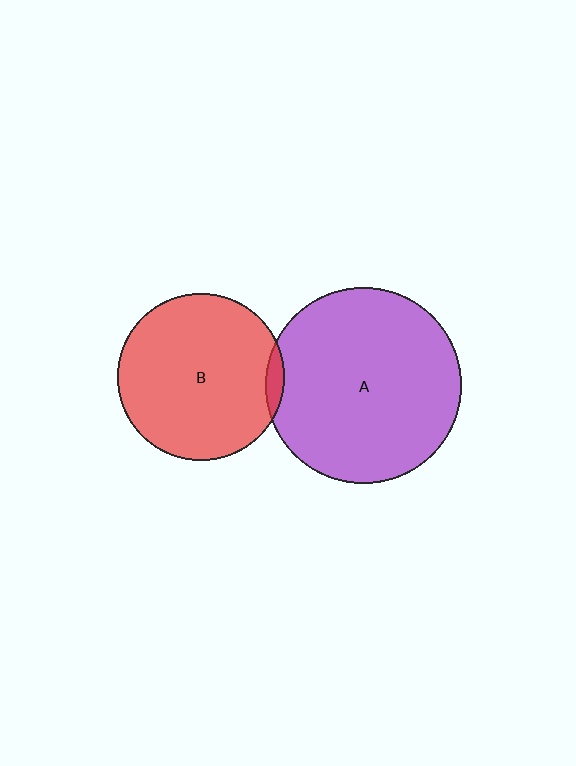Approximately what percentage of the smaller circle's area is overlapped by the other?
Approximately 5%.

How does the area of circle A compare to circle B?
Approximately 1.4 times.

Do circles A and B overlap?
Yes.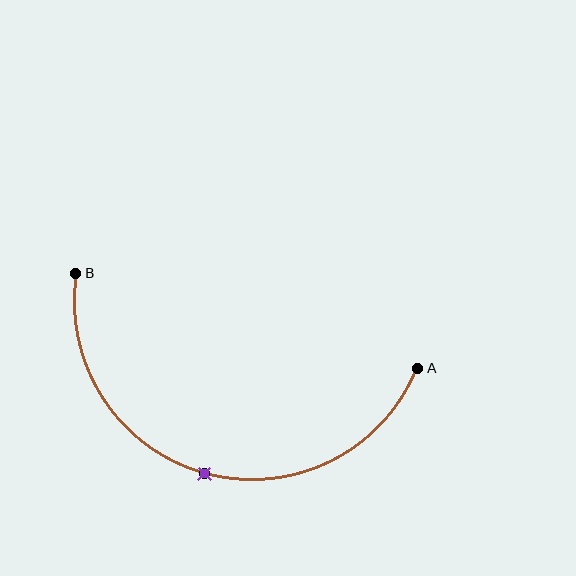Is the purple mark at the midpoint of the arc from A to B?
Yes. The purple mark lies on the arc at equal arc-length from both A and B — it is the arc midpoint.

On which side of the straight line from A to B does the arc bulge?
The arc bulges below the straight line connecting A and B.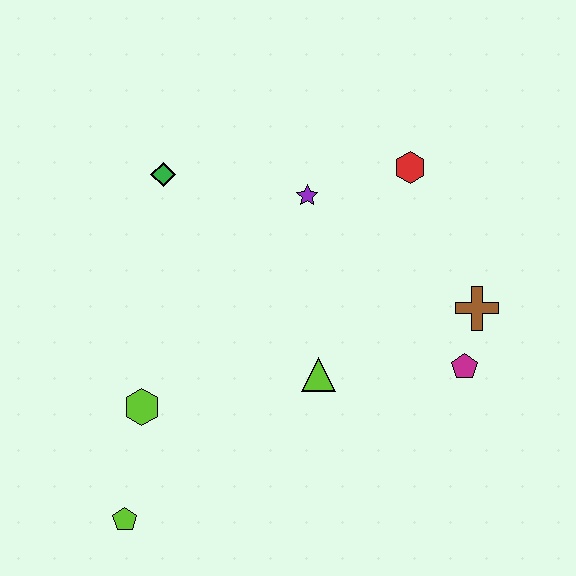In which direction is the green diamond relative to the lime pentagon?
The green diamond is above the lime pentagon.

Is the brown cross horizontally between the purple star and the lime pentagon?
No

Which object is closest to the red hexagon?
The purple star is closest to the red hexagon.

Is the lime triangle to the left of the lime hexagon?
No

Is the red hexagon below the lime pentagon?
No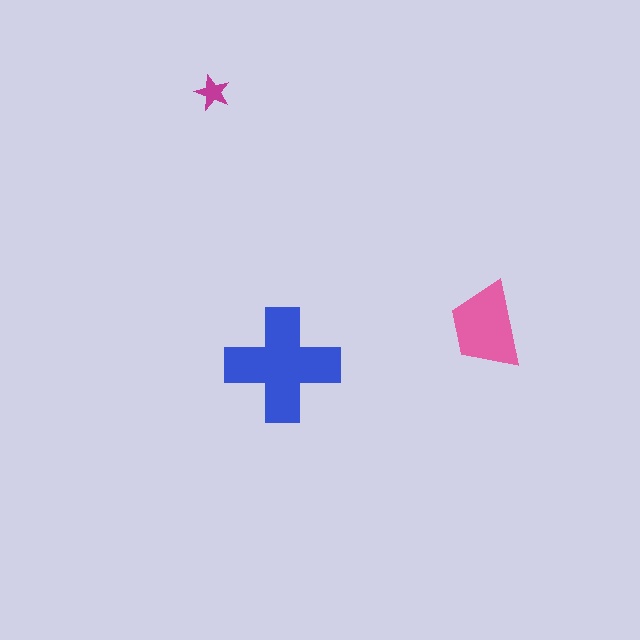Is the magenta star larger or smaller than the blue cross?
Smaller.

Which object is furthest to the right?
The pink trapezoid is rightmost.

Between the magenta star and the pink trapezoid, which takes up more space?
The pink trapezoid.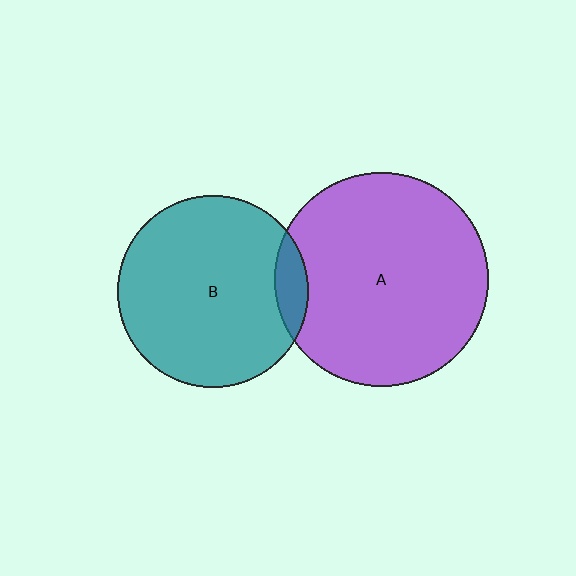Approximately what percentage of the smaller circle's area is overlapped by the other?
Approximately 10%.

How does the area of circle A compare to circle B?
Approximately 1.2 times.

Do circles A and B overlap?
Yes.